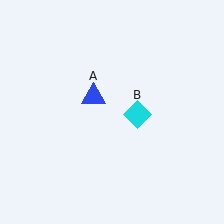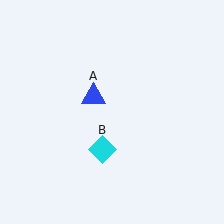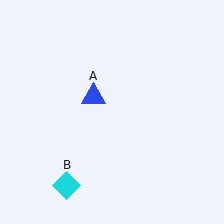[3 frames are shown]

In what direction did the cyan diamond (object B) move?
The cyan diamond (object B) moved down and to the left.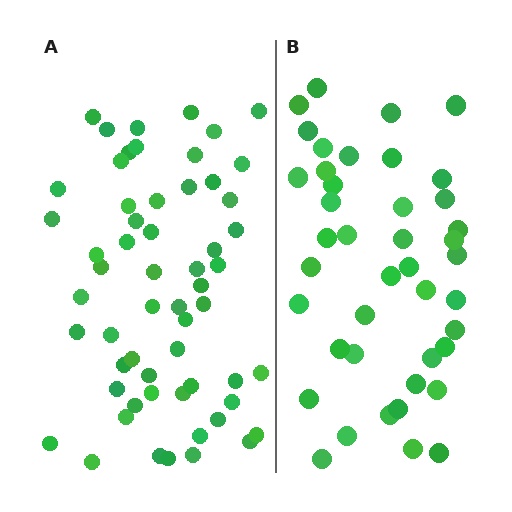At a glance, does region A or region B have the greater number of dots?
Region A (the left region) has more dots.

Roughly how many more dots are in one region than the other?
Region A has approximately 15 more dots than region B.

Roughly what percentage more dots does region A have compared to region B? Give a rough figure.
About 40% more.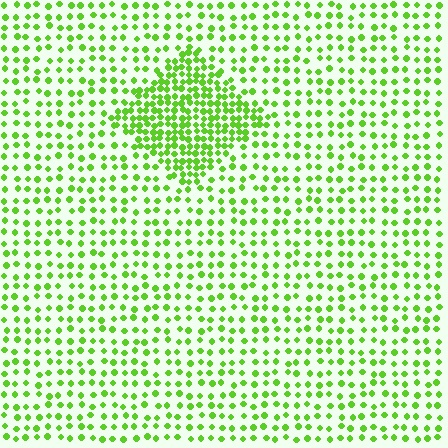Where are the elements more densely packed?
The elements are more densely packed inside the diamond boundary.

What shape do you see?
I see a diamond.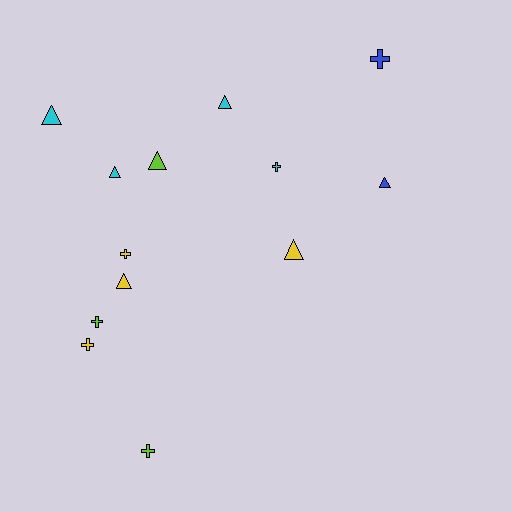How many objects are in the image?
There are 13 objects.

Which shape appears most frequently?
Triangle, with 7 objects.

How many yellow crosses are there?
There are 2 yellow crosses.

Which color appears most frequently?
Cyan, with 4 objects.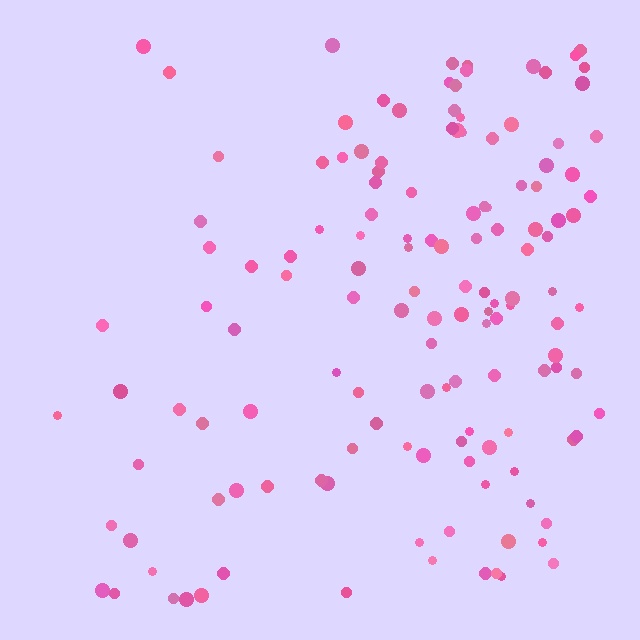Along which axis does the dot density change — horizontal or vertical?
Horizontal.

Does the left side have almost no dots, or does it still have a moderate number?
Still a moderate number, just noticeably fewer than the right.